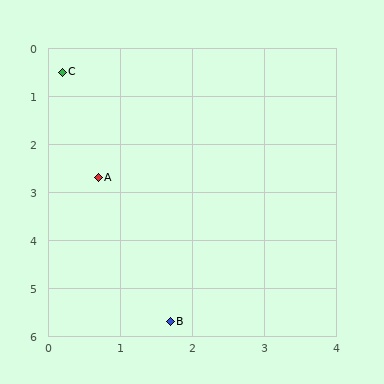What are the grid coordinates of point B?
Point B is at approximately (1.7, 5.7).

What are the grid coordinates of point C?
Point C is at approximately (0.2, 0.5).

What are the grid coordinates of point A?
Point A is at approximately (0.7, 2.7).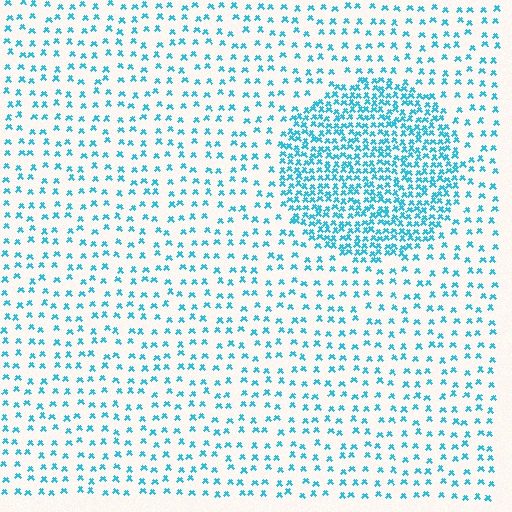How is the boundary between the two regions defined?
The boundary is defined by a change in element density (approximately 2.8x ratio). All elements are the same color, size, and shape.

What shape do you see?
I see a circle.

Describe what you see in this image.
The image contains small cyan elements arranged at two different densities. A circle-shaped region is visible where the elements are more densely packed than the surrounding area.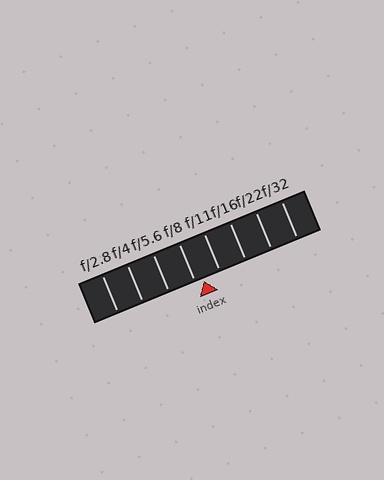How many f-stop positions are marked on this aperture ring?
There are 8 f-stop positions marked.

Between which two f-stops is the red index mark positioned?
The index mark is between f/8 and f/11.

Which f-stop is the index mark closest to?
The index mark is closest to f/8.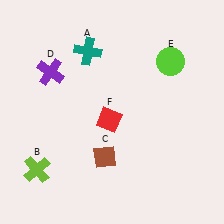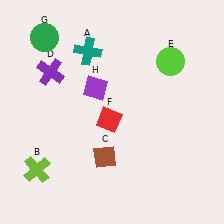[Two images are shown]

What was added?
A green circle (G), a purple diamond (H) were added in Image 2.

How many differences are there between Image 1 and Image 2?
There are 2 differences between the two images.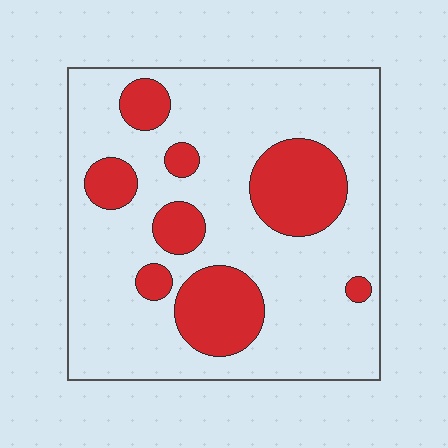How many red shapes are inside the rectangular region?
8.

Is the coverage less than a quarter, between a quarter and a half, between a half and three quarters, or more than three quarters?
Less than a quarter.